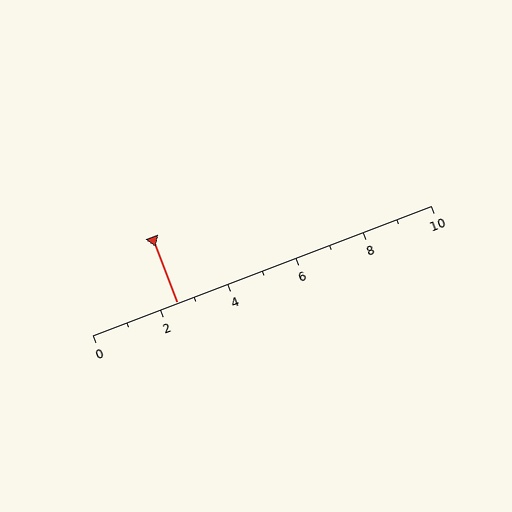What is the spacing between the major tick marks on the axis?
The major ticks are spaced 2 apart.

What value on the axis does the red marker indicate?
The marker indicates approximately 2.5.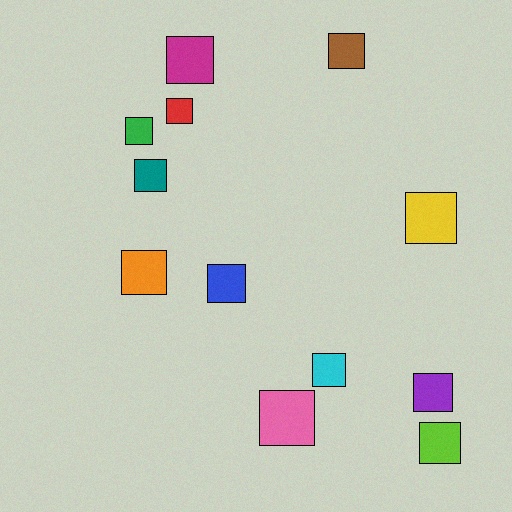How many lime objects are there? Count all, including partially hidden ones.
There is 1 lime object.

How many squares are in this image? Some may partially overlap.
There are 12 squares.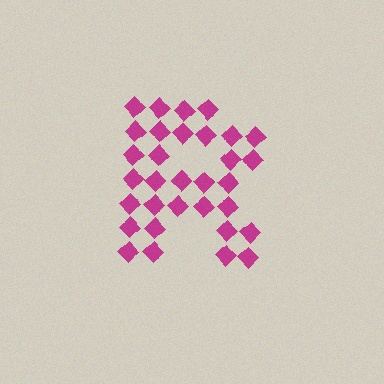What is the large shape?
The large shape is the letter R.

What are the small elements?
The small elements are diamonds.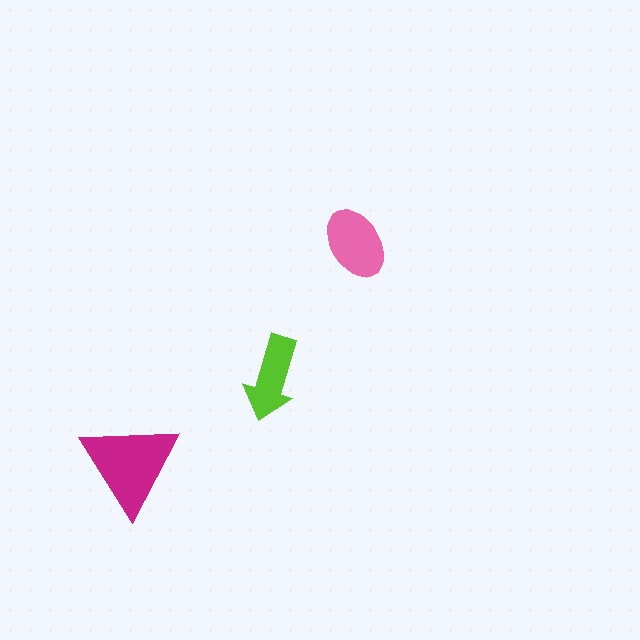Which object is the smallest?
The lime arrow.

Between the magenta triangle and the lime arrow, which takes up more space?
The magenta triangle.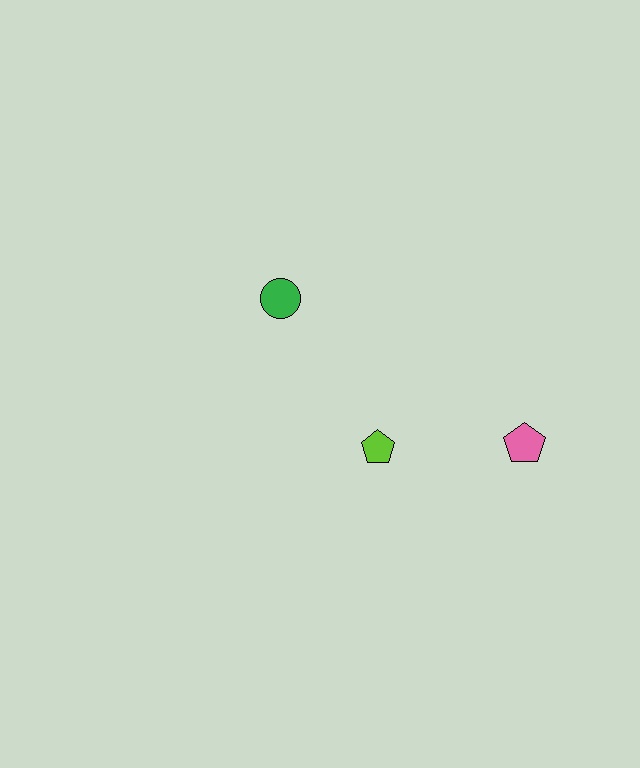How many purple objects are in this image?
There are no purple objects.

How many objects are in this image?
There are 3 objects.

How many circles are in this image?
There is 1 circle.